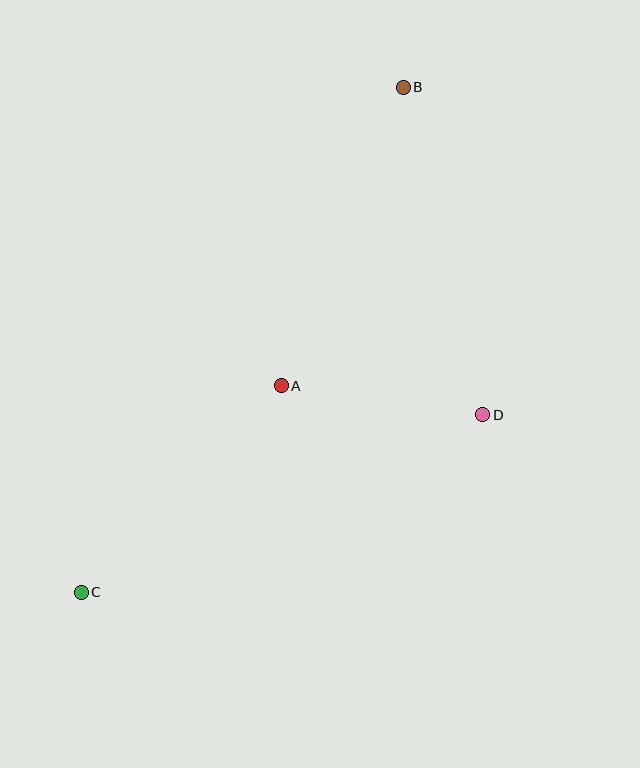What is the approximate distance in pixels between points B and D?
The distance between B and D is approximately 337 pixels.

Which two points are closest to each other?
Points A and D are closest to each other.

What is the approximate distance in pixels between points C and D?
The distance between C and D is approximately 439 pixels.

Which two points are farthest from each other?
Points B and C are farthest from each other.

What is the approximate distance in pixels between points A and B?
The distance between A and B is approximately 323 pixels.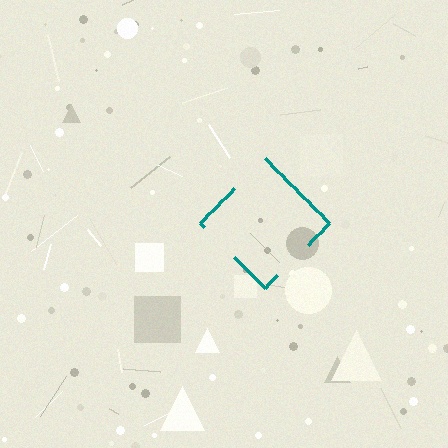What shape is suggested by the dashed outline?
The dashed outline suggests a diamond.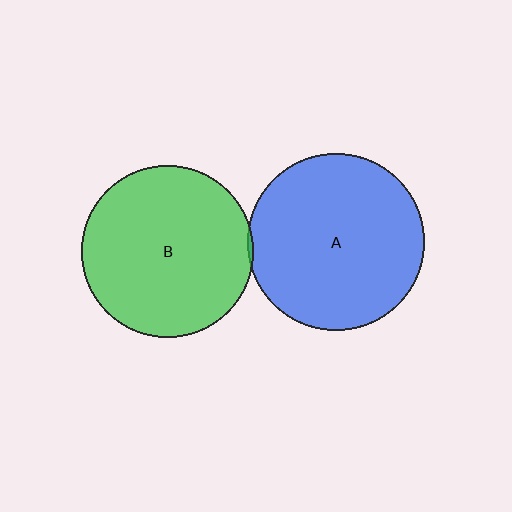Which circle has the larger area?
Circle A (blue).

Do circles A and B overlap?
Yes.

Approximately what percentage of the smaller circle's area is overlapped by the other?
Approximately 5%.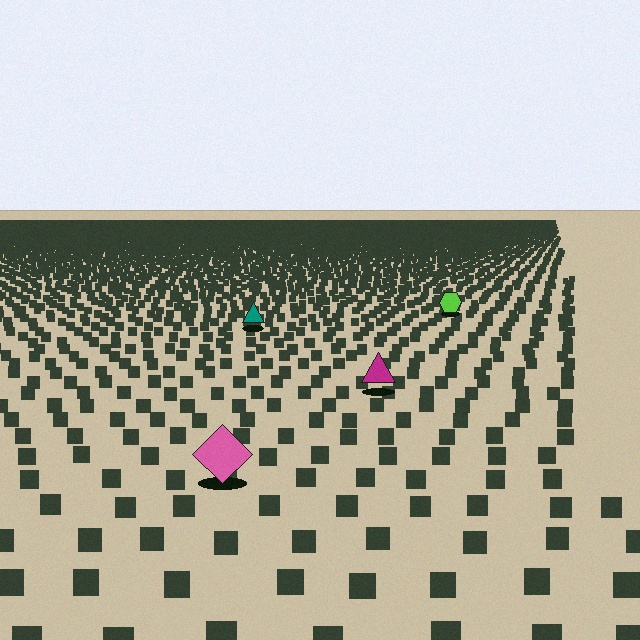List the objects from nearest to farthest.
From nearest to farthest: the pink diamond, the magenta triangle, the teal triangle, the lime hexagon.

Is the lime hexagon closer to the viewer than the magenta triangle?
No. The magenta triangle is closer — you can tell from the texture gradient: the ground texture is coarser near it.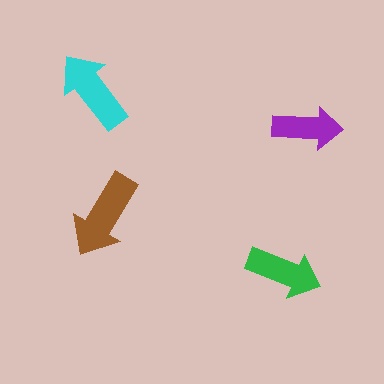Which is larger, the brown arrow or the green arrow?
The brown one.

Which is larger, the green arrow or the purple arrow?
The green one.